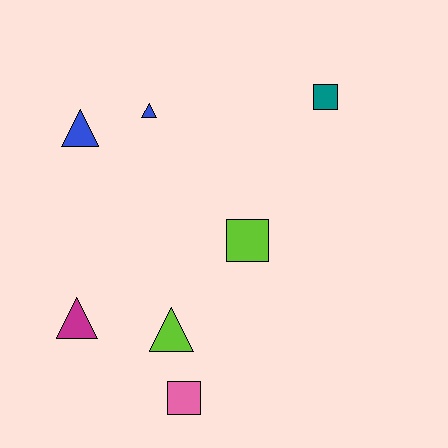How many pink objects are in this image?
There is 1 pink object.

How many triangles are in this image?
There are 4 triangles.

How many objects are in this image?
There are 7 objects.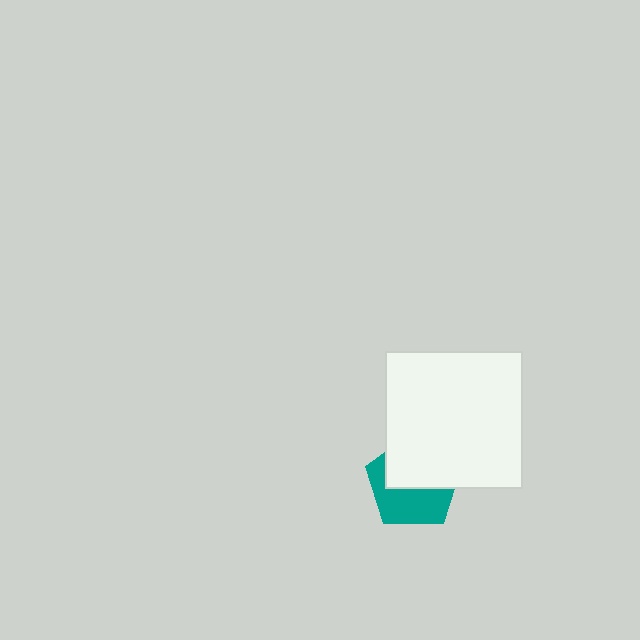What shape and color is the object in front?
The object in front is a white square.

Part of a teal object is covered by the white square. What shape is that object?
It is a pentagon.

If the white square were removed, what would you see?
You would see the complete teal pentagon.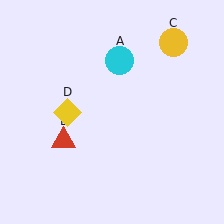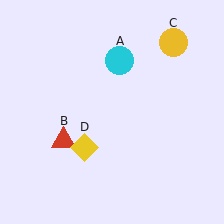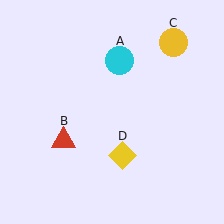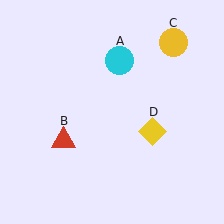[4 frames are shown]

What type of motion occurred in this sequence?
The yellow diamond (object D) rotated counterclockwise around the center of the scene.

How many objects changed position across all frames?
1 object changed position: yellow diamond (object D).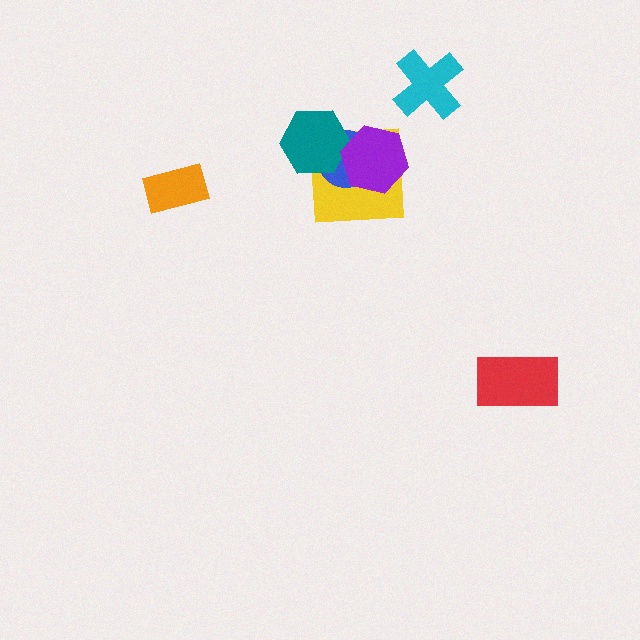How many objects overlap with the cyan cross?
0 objects overlap with the cyan cross.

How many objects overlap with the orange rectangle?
0 objects overlap with the orange rectangle.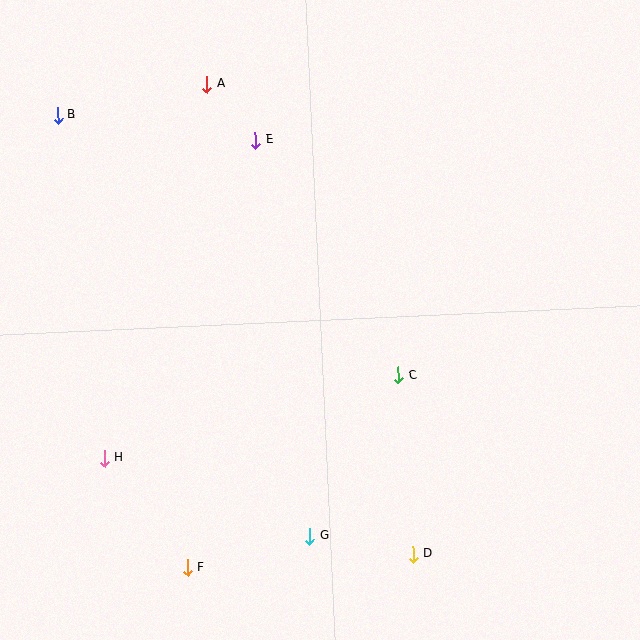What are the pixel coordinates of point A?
Point A is at (207, 84).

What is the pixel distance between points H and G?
The distance between H and G is 219 pixels.